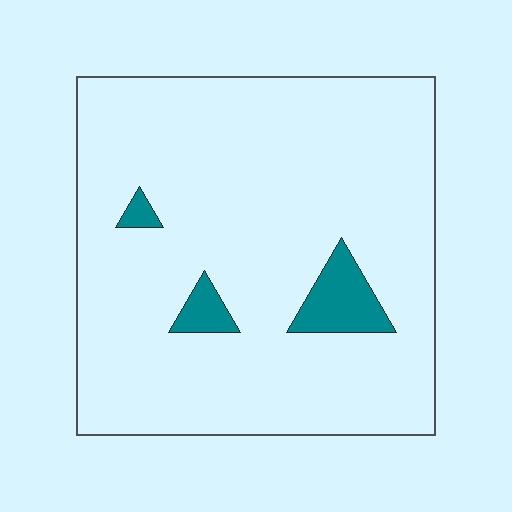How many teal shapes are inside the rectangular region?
3.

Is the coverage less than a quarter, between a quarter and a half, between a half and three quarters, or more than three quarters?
Less than a quarter.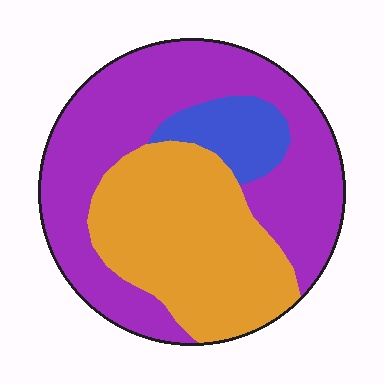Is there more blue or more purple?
Purple.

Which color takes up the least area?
Blue, at roughly 10%.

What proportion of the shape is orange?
Orange takes up about three eighths (3/8) of the shape.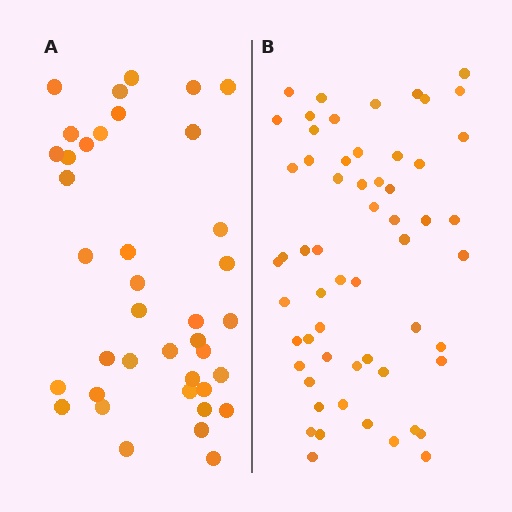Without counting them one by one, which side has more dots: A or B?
Region B (the right region) has more dots.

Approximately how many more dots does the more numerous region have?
Region B has approximately 20 more dots than region A.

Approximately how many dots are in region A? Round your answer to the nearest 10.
About 40 dots. (The exact count is 39, which rounds to 40.)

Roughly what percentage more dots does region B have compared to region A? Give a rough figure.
About 50% more.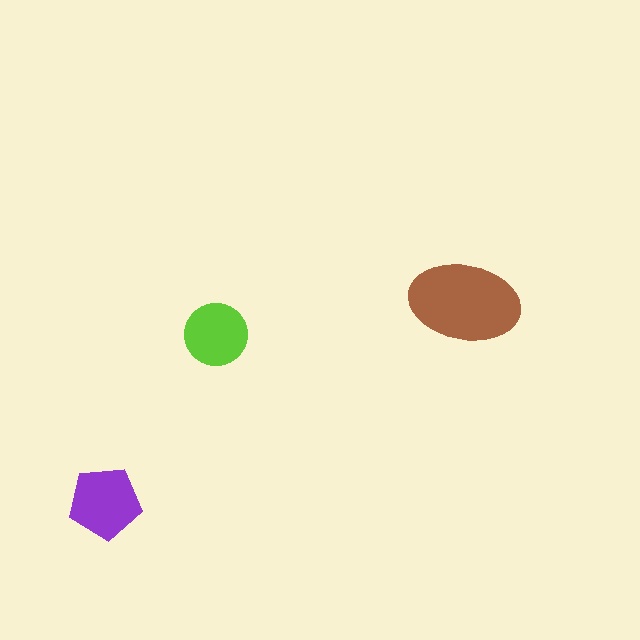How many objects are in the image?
There are 3 objects in the image.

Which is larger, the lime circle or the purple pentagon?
The purple pentagon.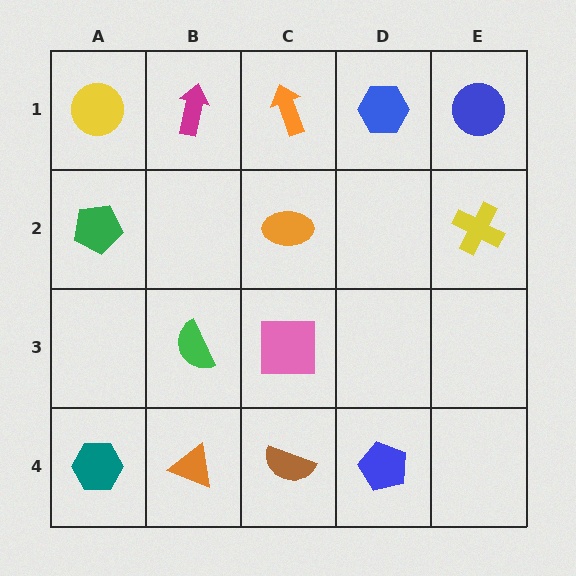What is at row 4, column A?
A teal hexagon.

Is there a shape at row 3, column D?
No, that cell is empty.